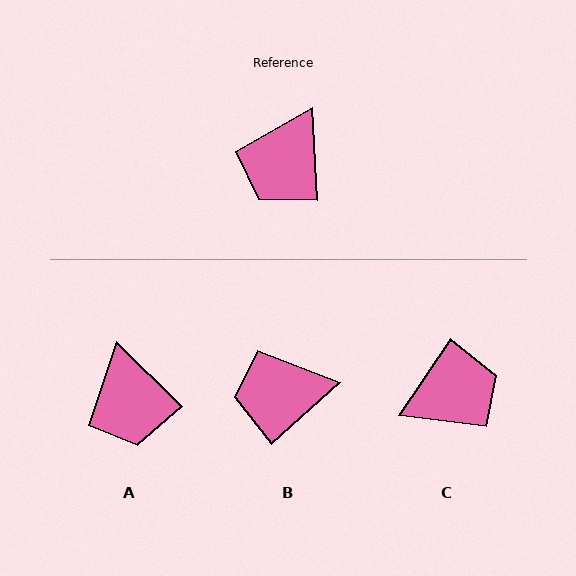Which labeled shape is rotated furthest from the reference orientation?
C, about 143 degrees away.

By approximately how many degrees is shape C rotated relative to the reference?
Approximately 143 degrees counter-clockwise.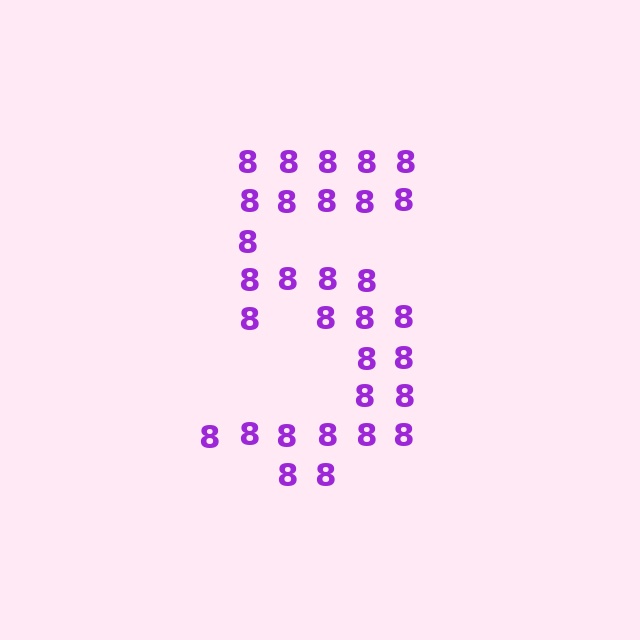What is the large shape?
The large shape is the digit 5.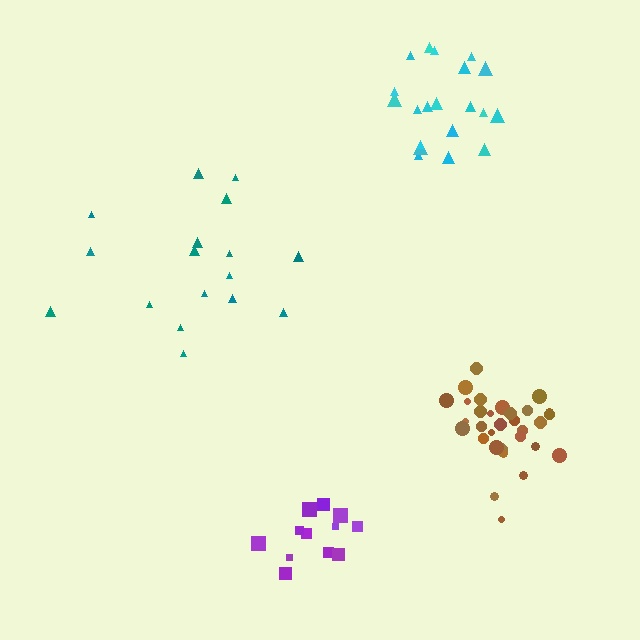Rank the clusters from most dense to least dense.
brown, purple, cyan, teal.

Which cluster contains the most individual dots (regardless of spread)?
Brown (31).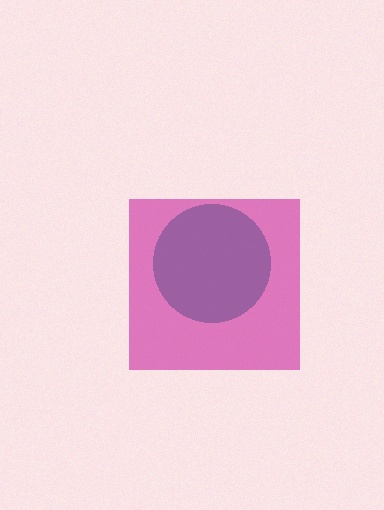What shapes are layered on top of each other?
The layered shapes are: a teal circle, a magenta square.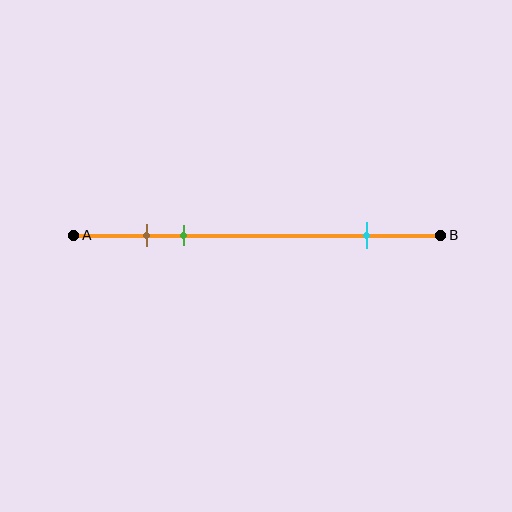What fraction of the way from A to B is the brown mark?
The brown mark is approximately 20% (0.2) of the way from A to B.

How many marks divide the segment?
There are 3 marks dividing the segment.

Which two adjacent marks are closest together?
The brown and green marks are the closest adjacent pair.